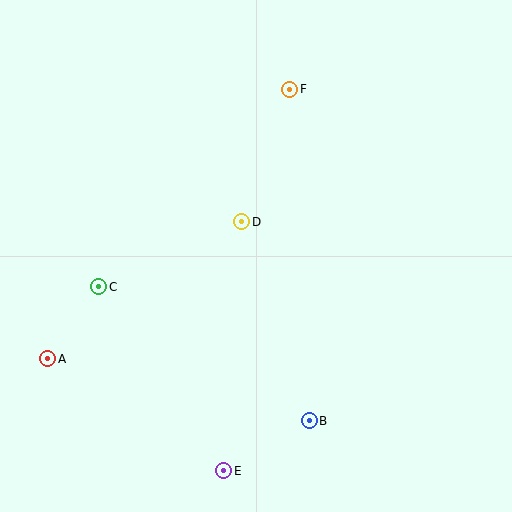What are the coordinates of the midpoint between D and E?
The midpoint between D and E is at (233, 346).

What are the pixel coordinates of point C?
Point C is at (99, 287).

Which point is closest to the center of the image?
Point D at (242, 222) is closest to the center.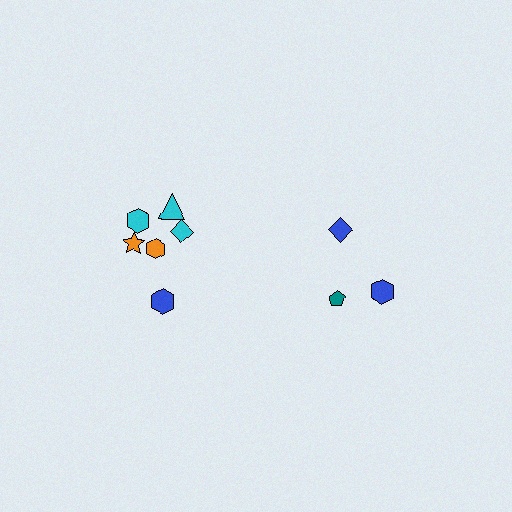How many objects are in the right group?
There are 3 objects.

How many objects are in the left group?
There are 6 objects.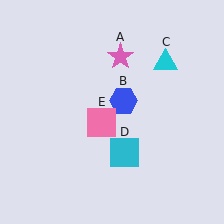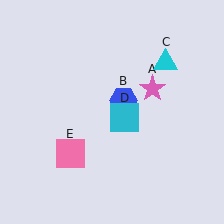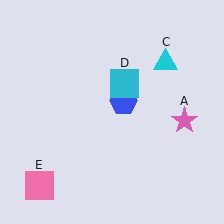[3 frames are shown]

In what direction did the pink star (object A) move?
The pink star (object A) moved down and to the right.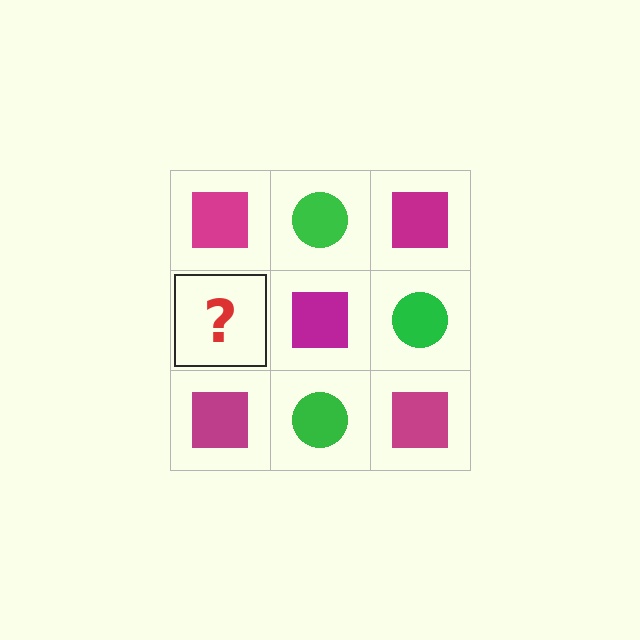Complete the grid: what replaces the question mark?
The question mark should be replaced with a green circle.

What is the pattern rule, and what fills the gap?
The rule is that it alternates magenta square and green circle in a checkerboard pattern. The gap should be filled with a green circle.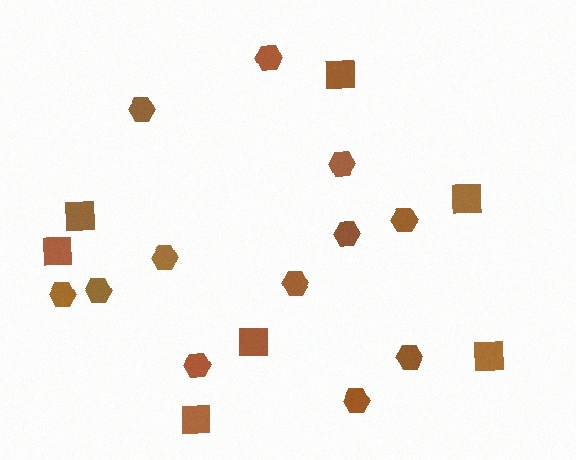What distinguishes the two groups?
There are 2 groups: one group of hexagons (12) and one group of squares (7).